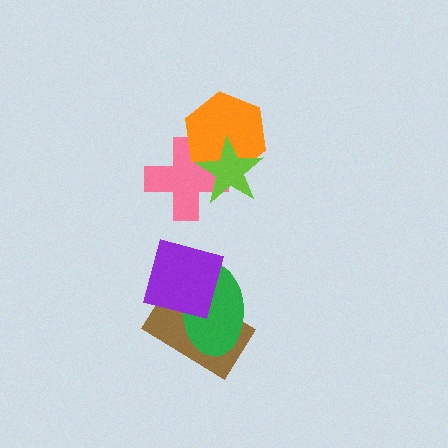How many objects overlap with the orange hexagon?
2 objects overlap with the orange hexagon.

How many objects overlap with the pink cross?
2 objects overlap with the pink cross.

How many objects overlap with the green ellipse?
2 objects overlap with the green ellipse.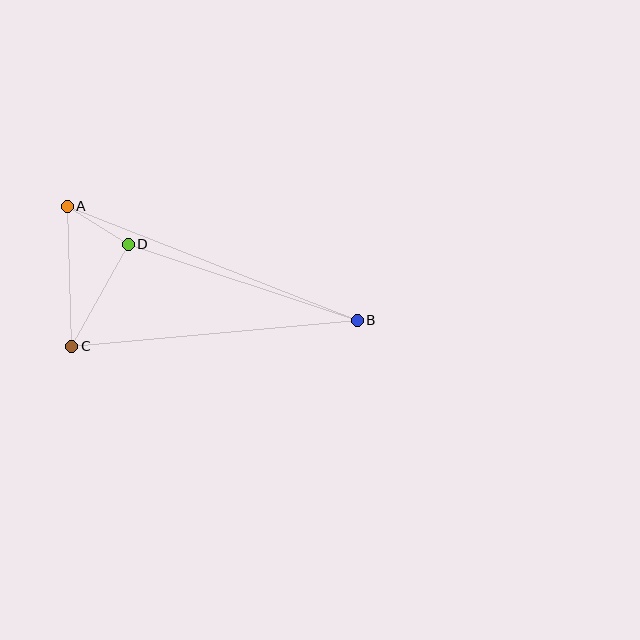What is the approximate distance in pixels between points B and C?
The distance between B and C is approximately 286 pixels.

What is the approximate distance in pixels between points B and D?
The distance between B and D is approximately 241 pixels.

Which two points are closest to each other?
Points A and D are closest to each other.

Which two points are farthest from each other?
Points A and B are farthest from each other.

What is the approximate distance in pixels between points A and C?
The distance between A and C is approximately 140 pixels.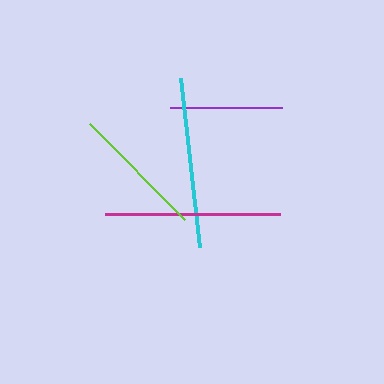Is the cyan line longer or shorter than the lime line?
The cyan line is longer than the lime line.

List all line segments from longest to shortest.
From longest to shortest: magenta, cyan, lime, purple.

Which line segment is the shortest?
The purple line is the shortest at approximately 112 pixels.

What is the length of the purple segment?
The purple segment is approximately 112 pixels long.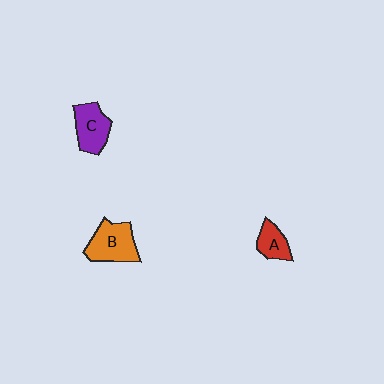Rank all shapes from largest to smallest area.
From largest to smallest: B (orange), C (purple), A (red).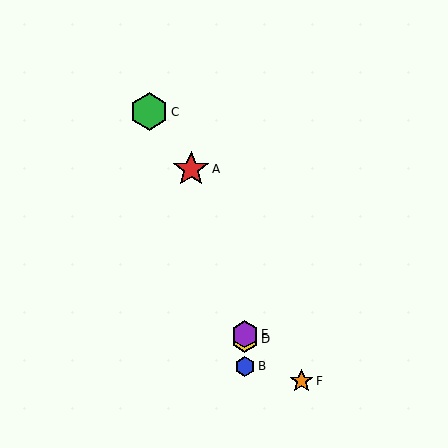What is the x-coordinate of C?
Object C is at x≈149.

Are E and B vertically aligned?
Yes, both are at x≈245.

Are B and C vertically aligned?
No, B is at x≈245 and C is at x≈149.